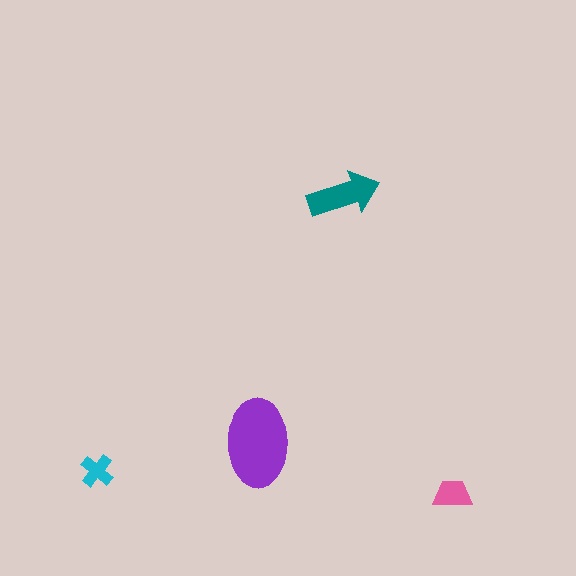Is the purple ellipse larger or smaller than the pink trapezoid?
Larger.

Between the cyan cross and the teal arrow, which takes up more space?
The teal arrow.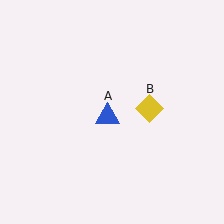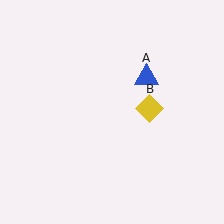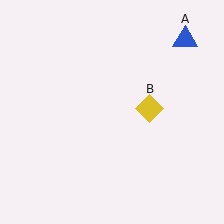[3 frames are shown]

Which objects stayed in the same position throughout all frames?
Yellow diamond (object B) remained stationary.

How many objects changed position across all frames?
1 object changed position: blue triangle (object A).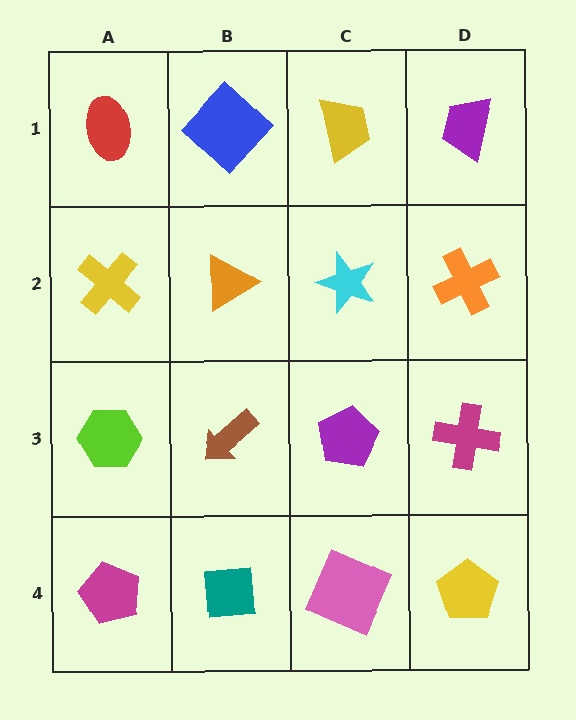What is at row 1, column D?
A purple trapezoid.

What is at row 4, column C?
A pink square.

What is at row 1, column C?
A yellow trapezoid.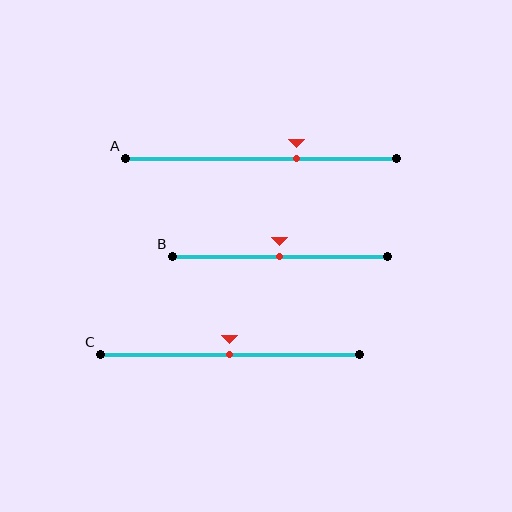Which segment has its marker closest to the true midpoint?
Segment B has its marker closest to the true midpoint.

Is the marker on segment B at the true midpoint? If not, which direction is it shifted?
Yes, the marker on segment B is at the true midpoint.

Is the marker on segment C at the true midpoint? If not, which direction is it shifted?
Yes, the marker on segment C is at the true midpoint.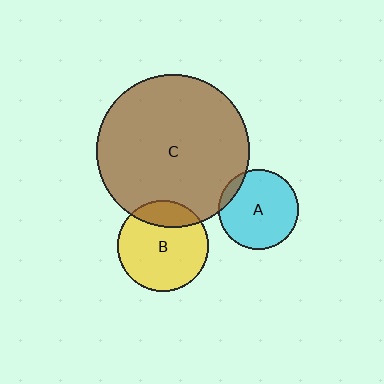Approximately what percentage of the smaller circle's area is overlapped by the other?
Approximately 10%.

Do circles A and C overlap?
Yes.